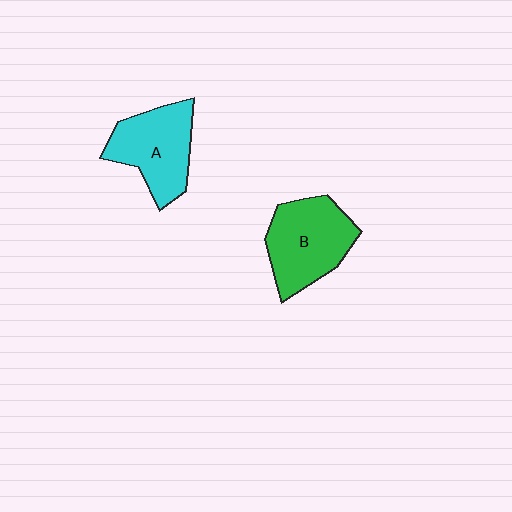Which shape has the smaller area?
Shape A (cyan).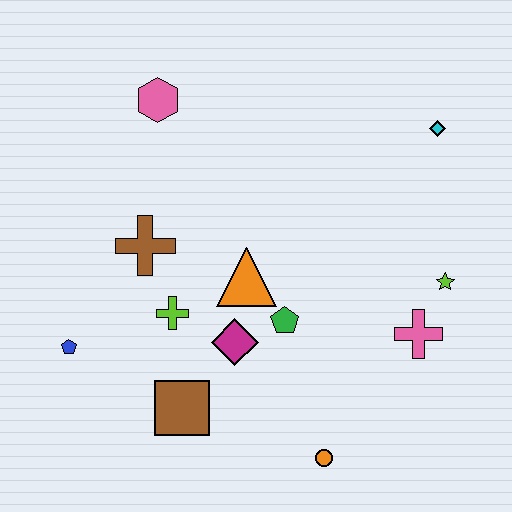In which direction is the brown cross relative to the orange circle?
The brown cross is above the orange circle.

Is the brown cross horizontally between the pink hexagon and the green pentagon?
No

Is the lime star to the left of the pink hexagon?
No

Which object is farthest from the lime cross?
The cyan diamond is farthest from the lime cross.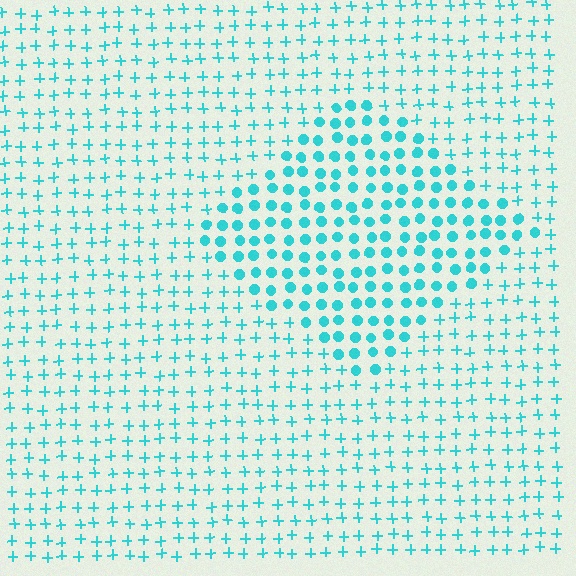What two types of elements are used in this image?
The image uses circles inside the diamond region and plus signs outside it.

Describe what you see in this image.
The image is filled with small cyan elements arranged in a uniform grid. A diamond-shaped region contains circles, while the surrounding area contains plus signs. The boundary is defined purely by the change in element shape.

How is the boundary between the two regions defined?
The boundary is defined by a change in element shape: circles inside vs. plus signs outside. All elements share the same color and spacing.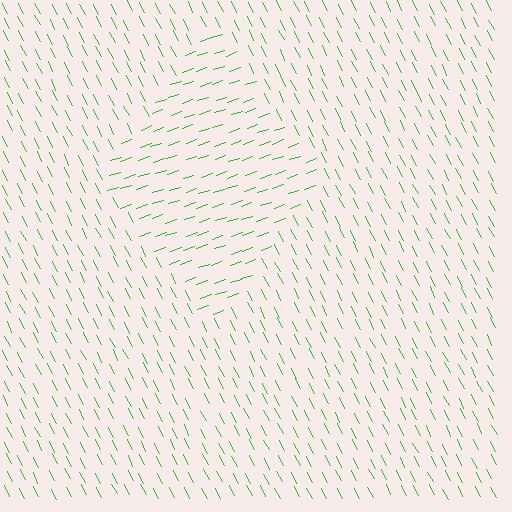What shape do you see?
I see a diamond.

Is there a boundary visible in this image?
Yes, there is a texture boundary formed by a change in line orientation.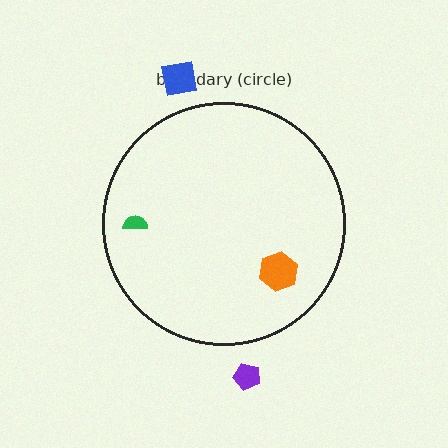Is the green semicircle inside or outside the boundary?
Inside.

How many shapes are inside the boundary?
2 inside, 2 outside.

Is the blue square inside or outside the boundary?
Outside.